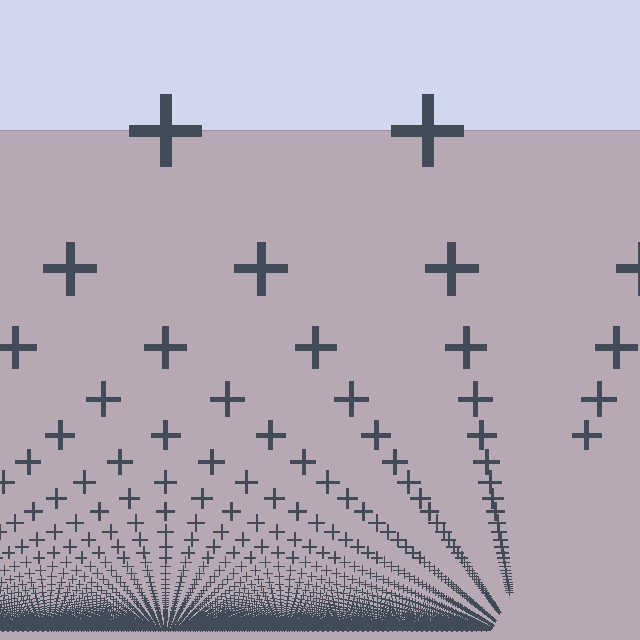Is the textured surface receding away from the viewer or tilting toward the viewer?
The surface appears to tilt toward the viewer. Texture elements get larger and sparser toward the top.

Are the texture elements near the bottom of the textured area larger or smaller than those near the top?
Smaller. The gradient is inverted — elements near the bottom are smaller and denser.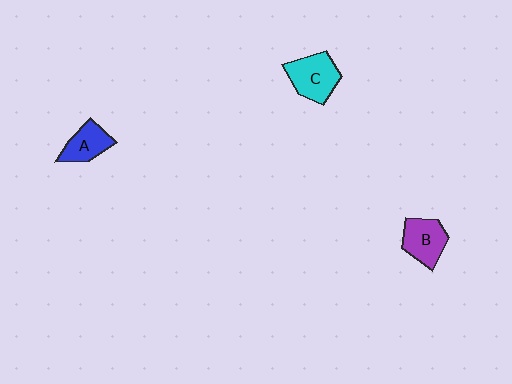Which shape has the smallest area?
Shape A (blue).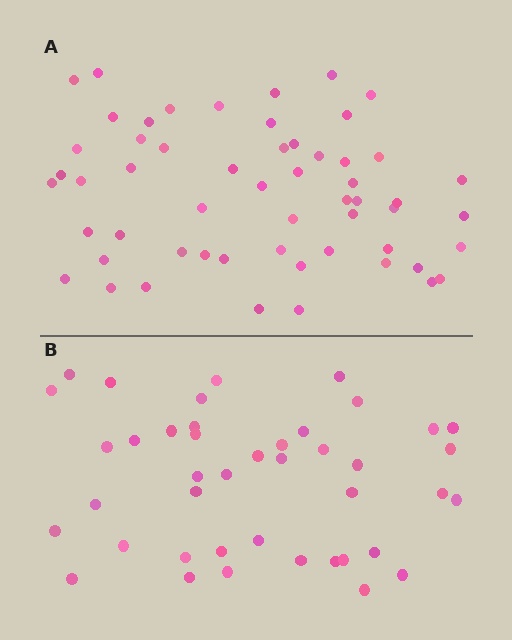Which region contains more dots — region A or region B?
Region A (the top region) has more dots.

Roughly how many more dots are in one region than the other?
Region A has approximately 15 more dots than region B.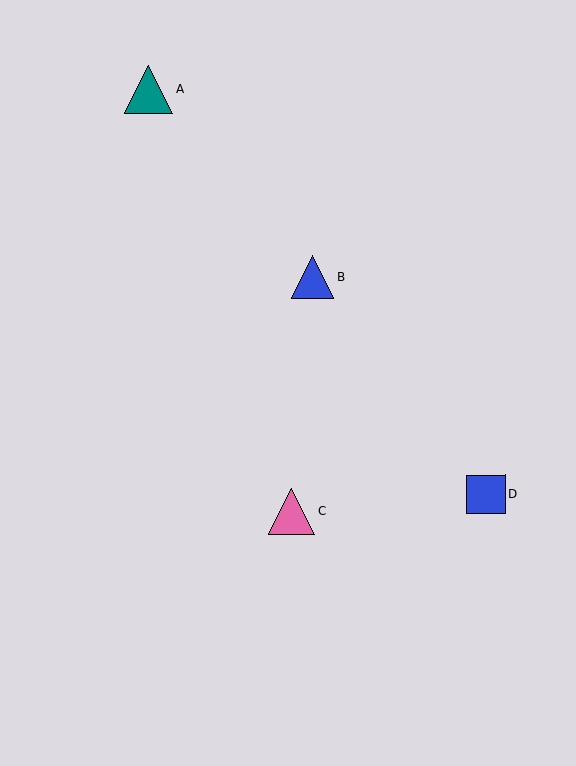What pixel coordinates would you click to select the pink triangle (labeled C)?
Click at (292, 511) to select the pink triangle C.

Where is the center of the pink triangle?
The center of the pink triangle is at (292, 511).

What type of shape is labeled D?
Shape D is a blue square.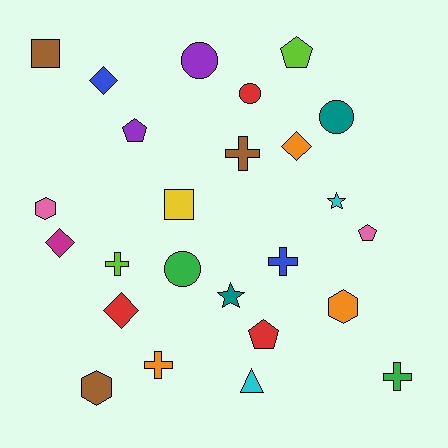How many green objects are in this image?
There are 2 green objects.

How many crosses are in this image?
There are 5 crosses.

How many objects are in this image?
There are 25 objects.